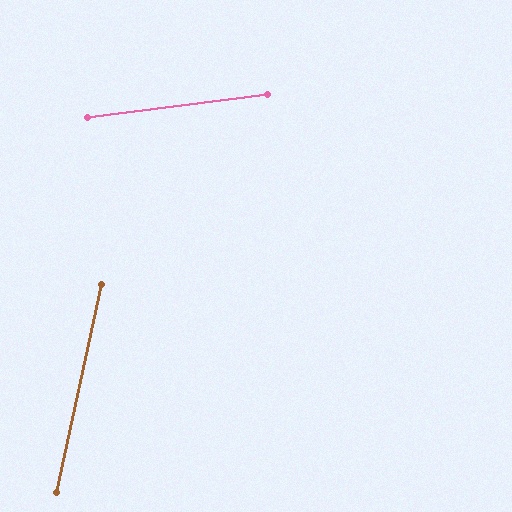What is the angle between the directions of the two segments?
Approximately 70 degrees.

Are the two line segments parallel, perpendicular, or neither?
Neither parallel nor perpendicular — they differ by about 70°.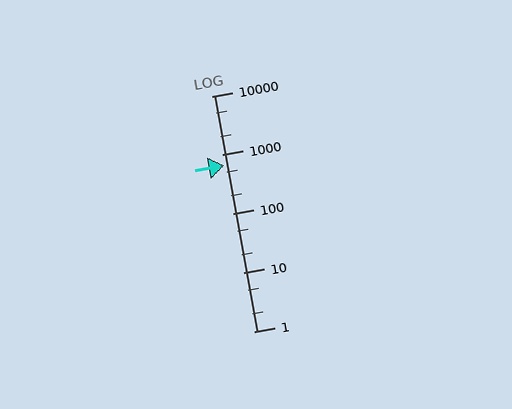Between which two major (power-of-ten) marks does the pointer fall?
The pointer is between 100 and 1000.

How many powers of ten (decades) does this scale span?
The scale spans 4 decades, from 1 to 10000.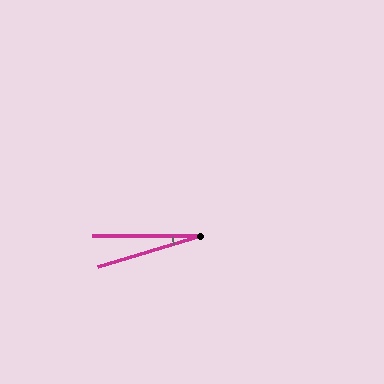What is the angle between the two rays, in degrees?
Approximately 17 degrees.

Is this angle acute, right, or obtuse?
It is acute.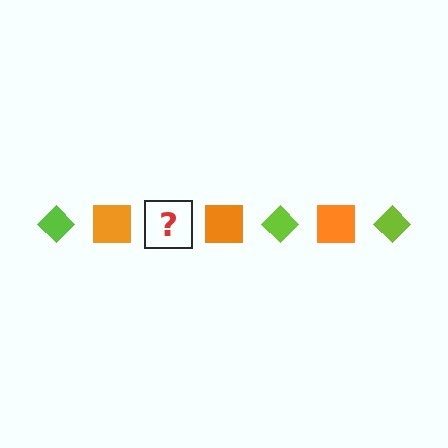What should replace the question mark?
The question mark should be replaced with a lime diamond.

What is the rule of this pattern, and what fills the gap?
The rule is that the pattern alternates between lime diamond and orange square. The gap should be filled with a lime diamond.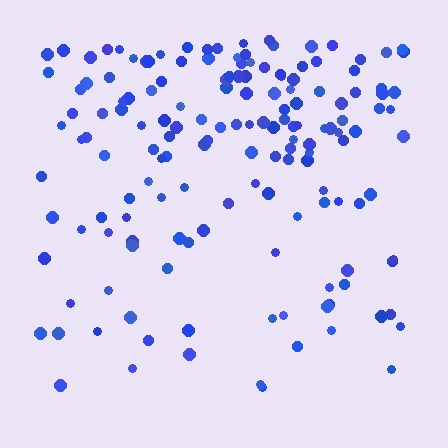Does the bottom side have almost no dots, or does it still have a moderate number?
Still a moderate number, just noticeably fewer than the top.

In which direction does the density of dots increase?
From bottom to top, with the top side densest.